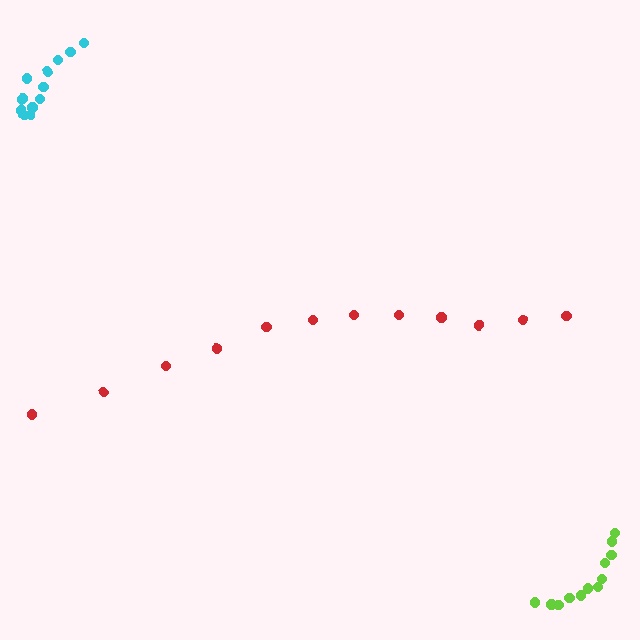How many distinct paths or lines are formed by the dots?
There are 3 distinct paths.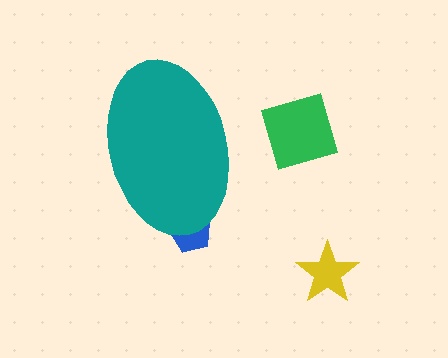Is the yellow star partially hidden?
No, the yellow star is fully visible.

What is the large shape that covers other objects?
A teal ellipse.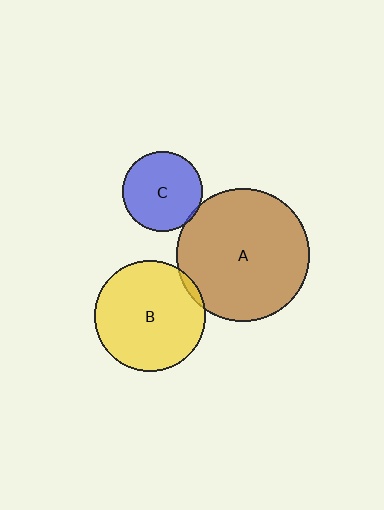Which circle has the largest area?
Circle A (brown).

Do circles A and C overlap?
Yes.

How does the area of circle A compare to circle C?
Approximately 2.8 times.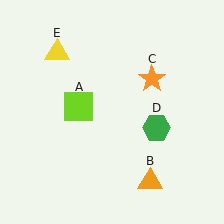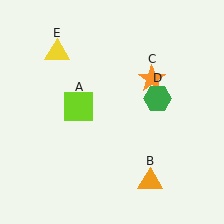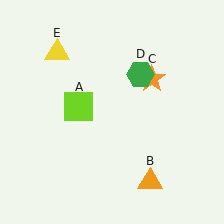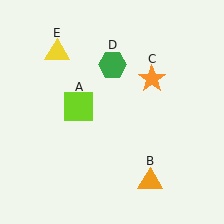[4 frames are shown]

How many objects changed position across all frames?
1 object changed position: green hexagon (object D).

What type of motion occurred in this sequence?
The green hexagon (object D) rotated counterclockwise around the center of the scene.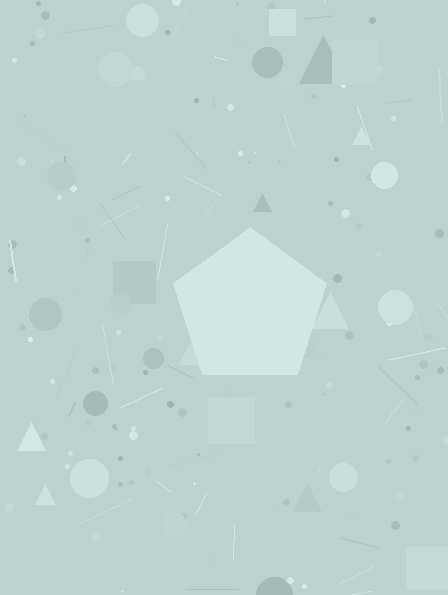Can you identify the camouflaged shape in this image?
The camouflaged shape is a pentagon.